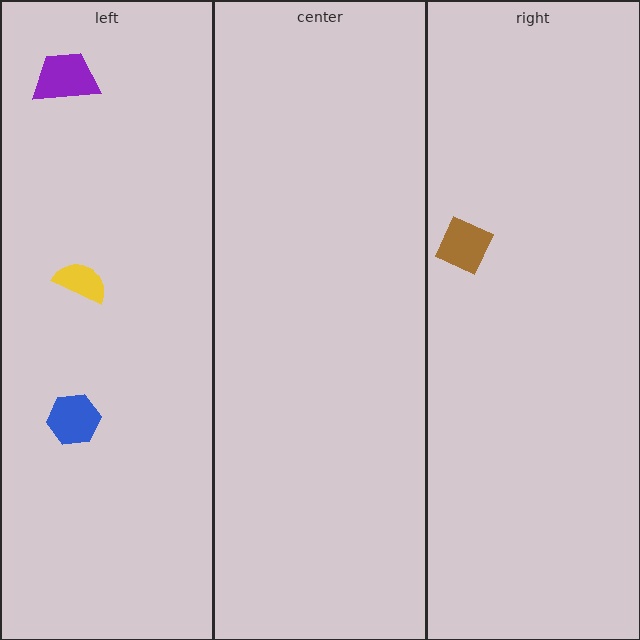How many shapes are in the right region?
1.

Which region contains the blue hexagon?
The left region.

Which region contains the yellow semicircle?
The left region.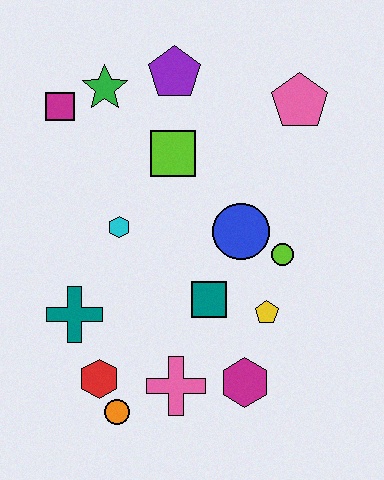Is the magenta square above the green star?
No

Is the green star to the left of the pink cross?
Yes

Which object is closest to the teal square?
The yellow pentagon is closest to the teal square.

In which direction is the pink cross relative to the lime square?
The pink cross is below the lime square.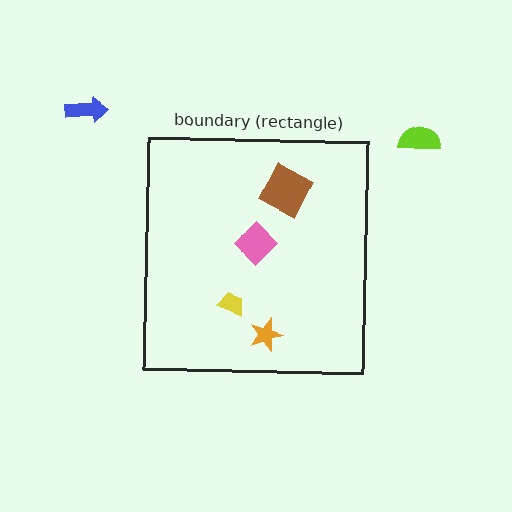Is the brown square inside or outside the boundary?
Inside.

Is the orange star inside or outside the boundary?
Inside.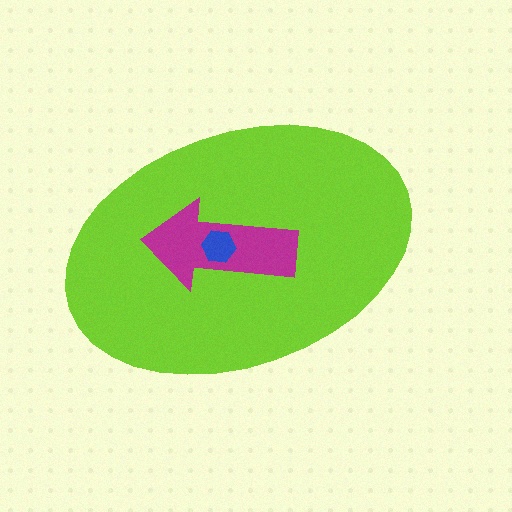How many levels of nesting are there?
3.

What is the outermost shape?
The lime ellipse.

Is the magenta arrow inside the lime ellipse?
Yes.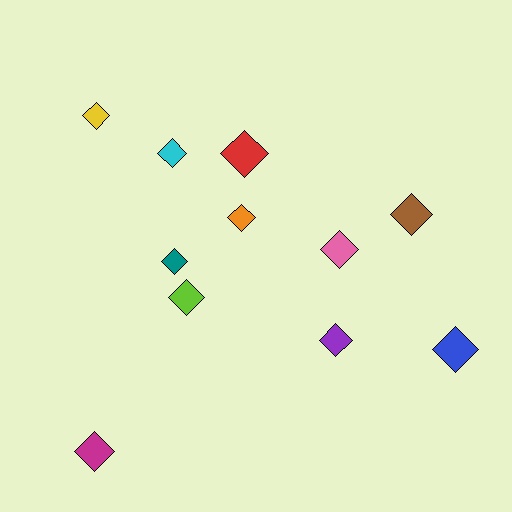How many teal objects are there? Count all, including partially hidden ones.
There is 1 teal object.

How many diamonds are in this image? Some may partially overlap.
There are 11 diamonds.